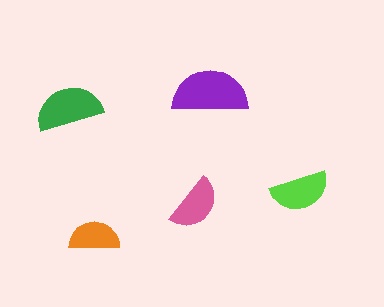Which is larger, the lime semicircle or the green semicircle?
The green one.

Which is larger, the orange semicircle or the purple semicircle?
The purple one.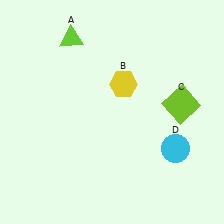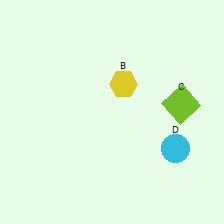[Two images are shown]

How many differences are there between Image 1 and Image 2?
There is 1 difference between the two images.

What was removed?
The lime triangle (A) was removed in Image 2.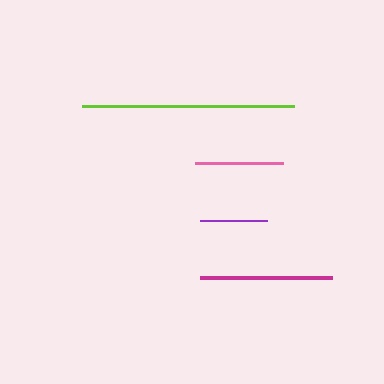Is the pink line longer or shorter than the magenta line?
The magenta line is longer than the pink line.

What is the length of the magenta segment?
The magenta segment is approximately 132 pixels long.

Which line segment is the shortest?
The purple line is the shortest at approximately 67 pixels.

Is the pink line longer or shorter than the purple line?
The pink line is longer than the purple line.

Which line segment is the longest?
The lime line is the longest at approximately 212 pixels.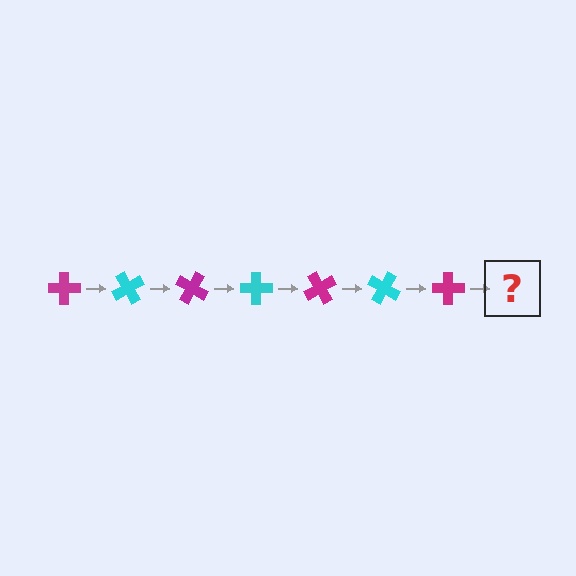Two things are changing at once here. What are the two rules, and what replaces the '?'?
The two rules are that it rotates 60 degrees each step and the color cycles through magenta and cyan. The '?' should be a cyan cross, rotated 420 degrees from the start.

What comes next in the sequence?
The next element should be a cyan cross, rotated 420 degrees from the start.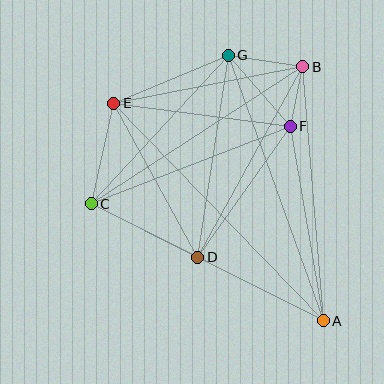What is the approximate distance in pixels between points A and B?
The distance between A and B is approximately 255 pixels.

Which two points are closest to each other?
Points B and F are closest to each other.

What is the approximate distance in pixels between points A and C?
The distance between A and C is approximately 260 pixels.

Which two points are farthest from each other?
Points A and E are farthest from each other.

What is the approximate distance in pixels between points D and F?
The distance between D and F is approximately 161 pixels.